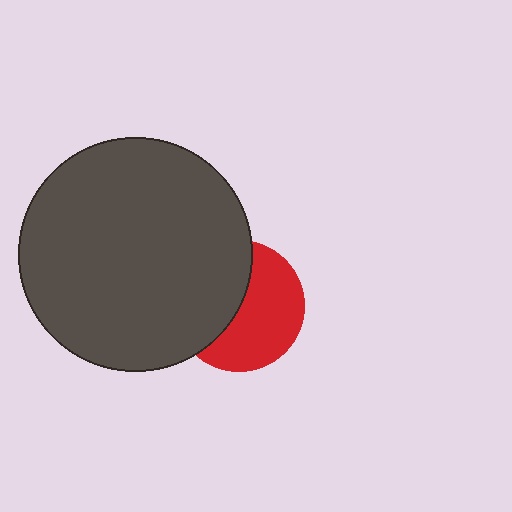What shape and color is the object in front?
The object in front is a dark gray circle.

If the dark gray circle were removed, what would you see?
You would see the complete red circle.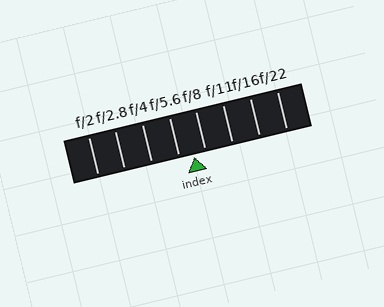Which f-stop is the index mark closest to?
The index mark is closest to f/8.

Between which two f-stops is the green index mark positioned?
The index mark is between f/5.6 and f/8.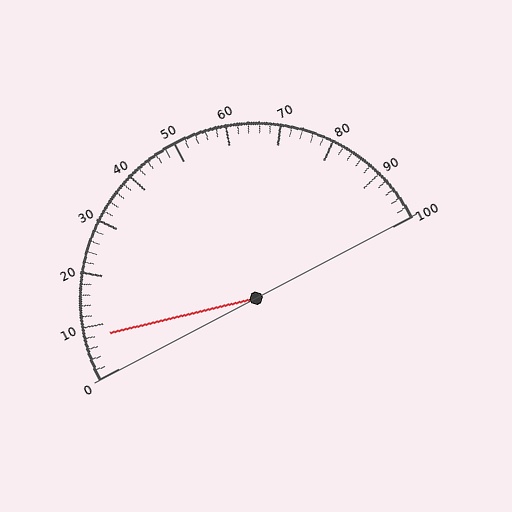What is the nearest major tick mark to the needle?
The nearest major tick mark is 10.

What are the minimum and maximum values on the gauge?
The gauge ranges from 0 to 100.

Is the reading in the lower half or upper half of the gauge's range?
The reading is in the lower half of the range (0 to 100).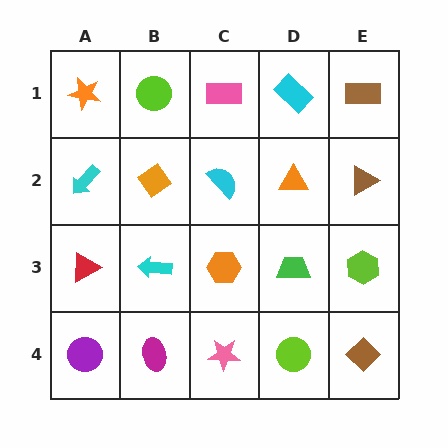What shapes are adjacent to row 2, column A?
An orange star (row 1, column A), a red triangle (row 3, column A), an orange diamond (row 2, column B).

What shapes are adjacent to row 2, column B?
A lime circle (row 1, column B), a cyan arrow (row 3, column B), a cyan arrow (row 2, column A), a cyan semicircle (row 2, column C).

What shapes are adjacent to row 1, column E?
A brown triangle (row 2, column E), a cyan rectangle (row 1, column D).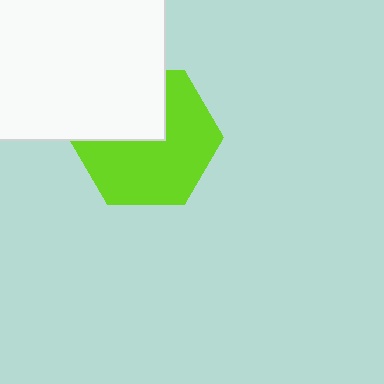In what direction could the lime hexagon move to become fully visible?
The lime hexagon could move down. That would shift it out from behind the white square entirely.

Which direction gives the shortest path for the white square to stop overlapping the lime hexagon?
Moving up gives the shortest separation.